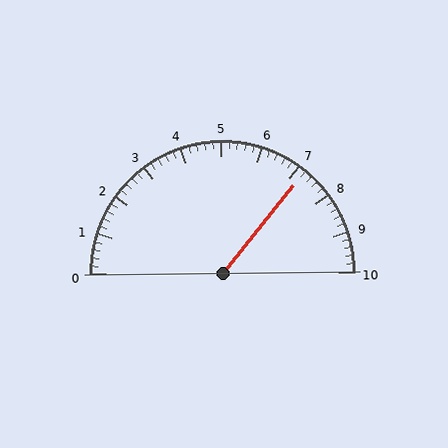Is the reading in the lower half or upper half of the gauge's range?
The reading is in the upper half of the range (0 to 10).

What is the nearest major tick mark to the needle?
The nearest major tick mark is 7.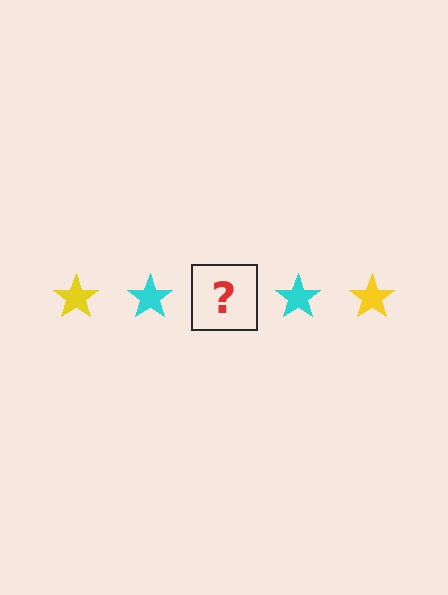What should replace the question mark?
The question mark should be replaced with a yellow star.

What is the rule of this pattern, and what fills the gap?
The rule is that the pattern cycles through yellow, cyan stars. The gap should be filled with a yellow star.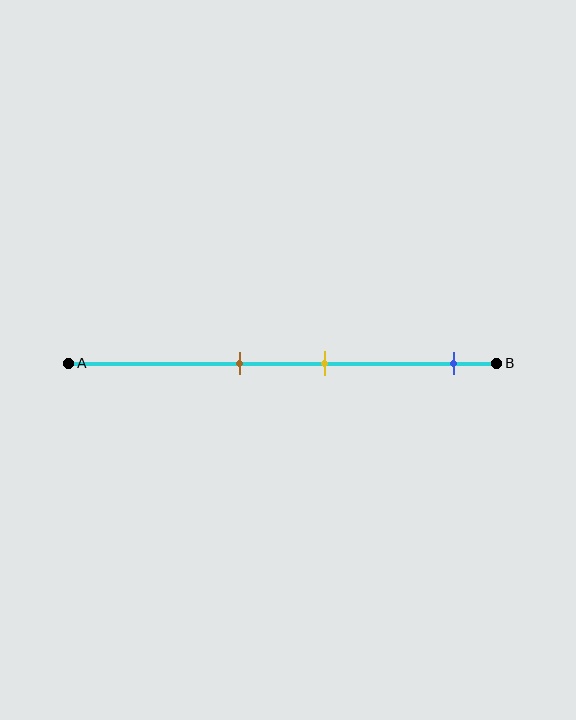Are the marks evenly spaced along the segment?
No, the marks are not evenly spaced.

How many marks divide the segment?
There are 3 marks dividing the segment.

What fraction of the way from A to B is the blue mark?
The blue mark is approximately 90% (0.9) of the way from A to B.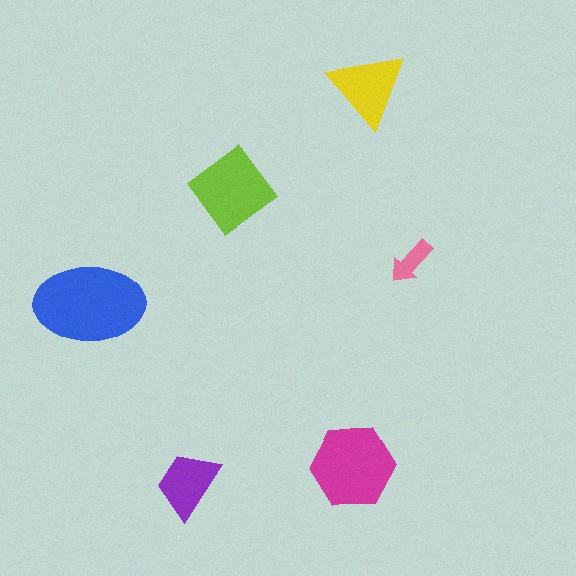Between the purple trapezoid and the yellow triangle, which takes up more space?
The yellow triangle.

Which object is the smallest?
The pink arrow.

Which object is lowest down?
The purple trapezoid is bottommost.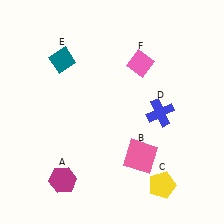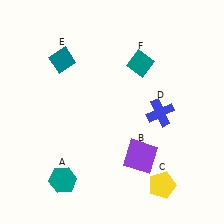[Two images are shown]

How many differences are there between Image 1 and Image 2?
There are 3 differences between the two images.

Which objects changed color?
A changed from magenta to teal. B changed from pink to purple. F changed from pink to teal.